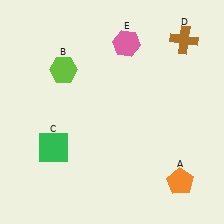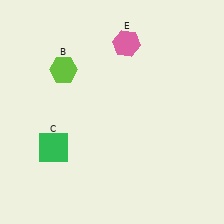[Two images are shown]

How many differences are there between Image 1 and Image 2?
There are 2 differences between the two images.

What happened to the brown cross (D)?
The brown cross (D) was removed in Image 2. It was in the top-right area of Image 1.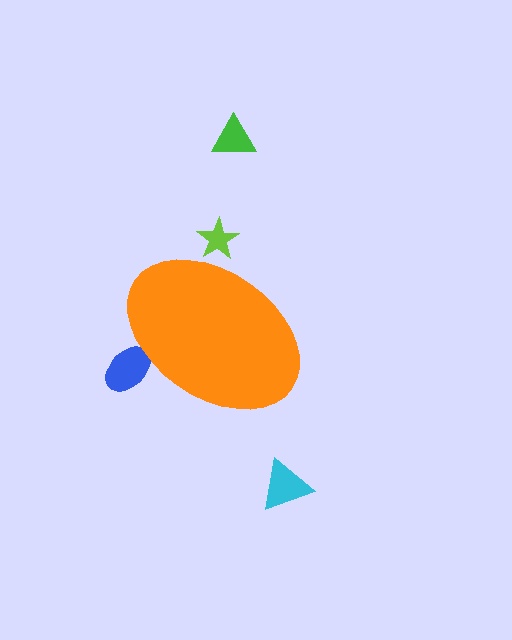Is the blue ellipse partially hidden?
Yes, the blue ellipse is partially hidden behind the orange ellipse.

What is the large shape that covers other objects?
An orange ellipse.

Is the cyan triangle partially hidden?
No, the cyan triangle is fully visible.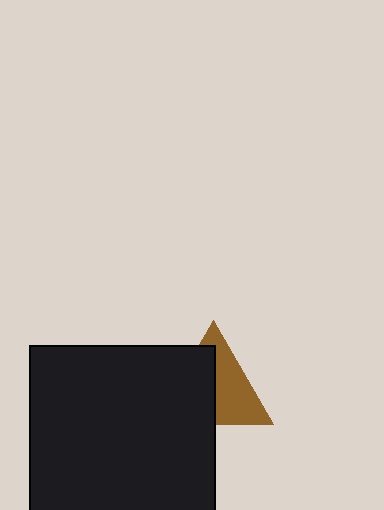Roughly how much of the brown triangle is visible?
About half of it is visible (roughly 50%).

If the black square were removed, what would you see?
You would see the complete brown triangle.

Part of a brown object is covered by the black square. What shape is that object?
It is a triangle.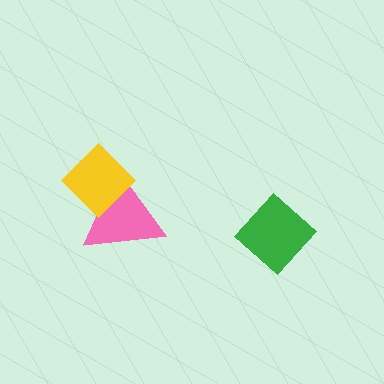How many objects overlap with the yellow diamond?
1 object overlaps with the yellow diamond.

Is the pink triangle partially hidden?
Yes, it is partially covered by another shape.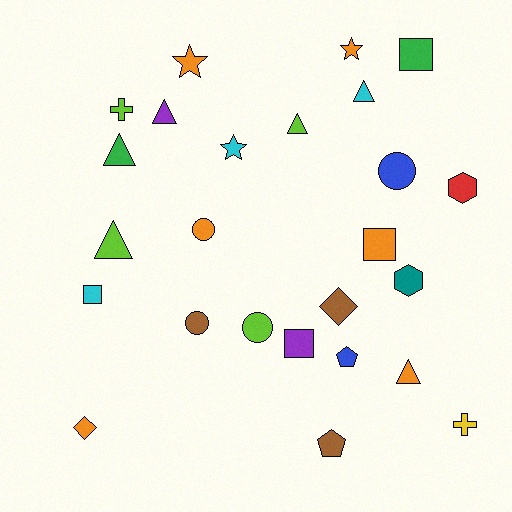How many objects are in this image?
There are 25 objects.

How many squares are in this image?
There are 4 squares.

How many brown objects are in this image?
There are 3 brown objects.